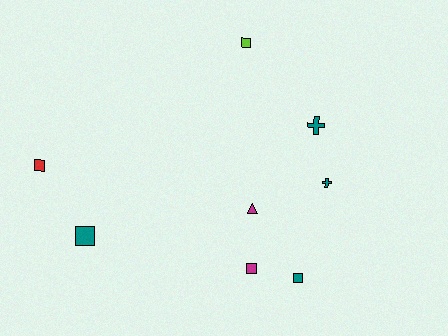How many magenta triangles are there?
There is 1 magenta triangle.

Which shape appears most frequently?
Square, with 5 objects.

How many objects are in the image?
There are 8 objects.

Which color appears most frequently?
Teal, with 4 objects.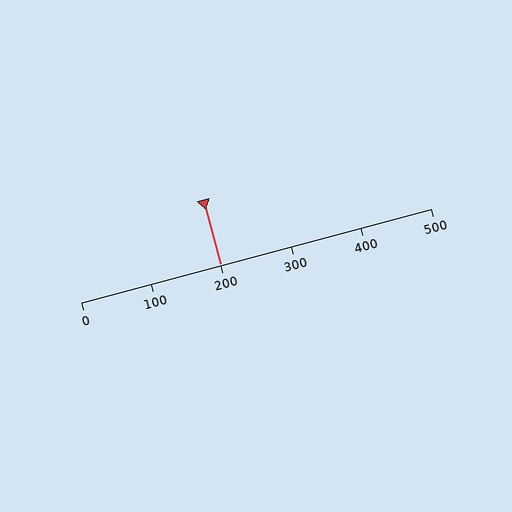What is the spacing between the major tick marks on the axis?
The major ticks are spaced 100 apart.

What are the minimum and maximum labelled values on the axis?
The axis runs from 0 to 500.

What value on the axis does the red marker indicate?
The marker indicates approximately 200.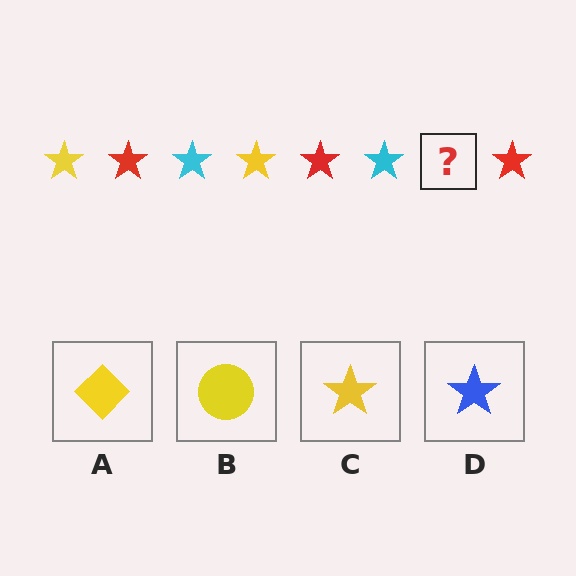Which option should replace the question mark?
Option C.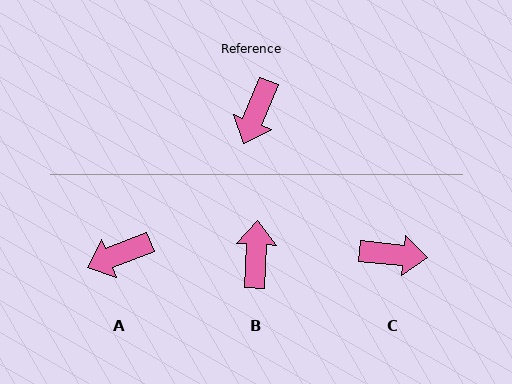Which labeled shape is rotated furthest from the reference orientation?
B, about 161 degrees away.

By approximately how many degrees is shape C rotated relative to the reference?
Approximately 106 degrees counter-clockwise.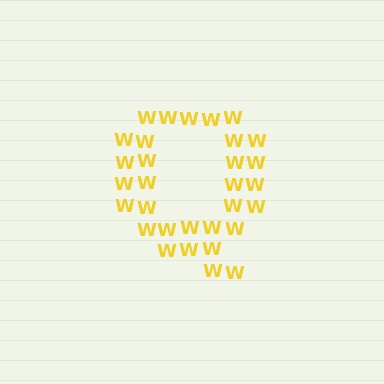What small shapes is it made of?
It is made of small letter W's.